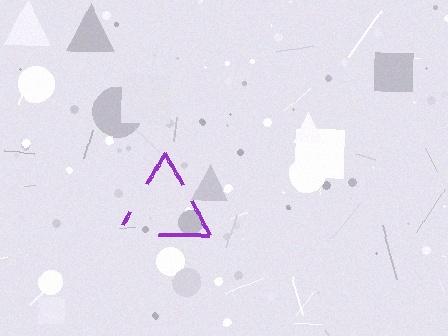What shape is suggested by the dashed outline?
The dashed outline suggests a triangle.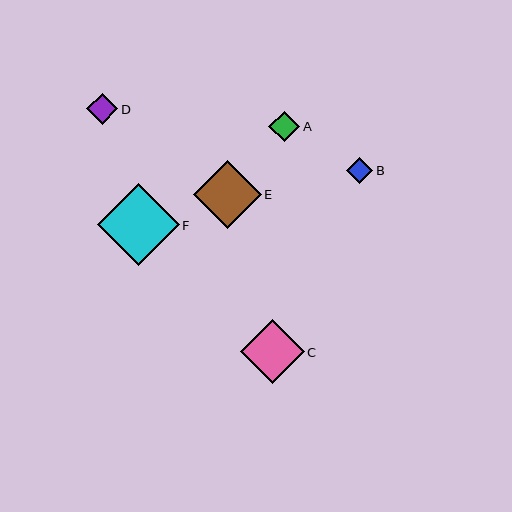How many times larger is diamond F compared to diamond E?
Diamond F is approximately 1.2 times the size of diamond E.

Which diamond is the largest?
Diamond F is the largest with a size of approximately 82 pixels.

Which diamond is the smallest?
Diamond B is the smallest with a size of approximately 26 pixels.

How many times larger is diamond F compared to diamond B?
Diamond F is approximately 3.2 times the size of diamond B.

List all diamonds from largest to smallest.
From largest to smallest: F, E, C, D, A, B.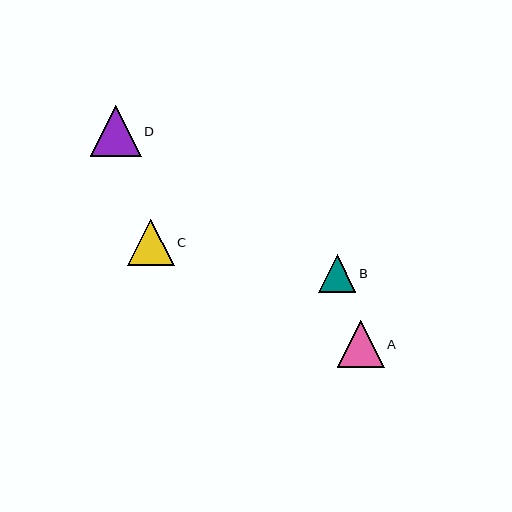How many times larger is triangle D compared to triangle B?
Triangle D is approximately 1.4 times the size of triangle B.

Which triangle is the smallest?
Triangle B is the smallest with a size of approximately 37 pixels.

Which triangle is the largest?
Triangle D is the largest with a size of approximately 51 pixels.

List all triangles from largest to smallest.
From largest to smallest: D, A, C, B.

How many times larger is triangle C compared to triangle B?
Triangle C is approximately 1.2 times the size of triangle B.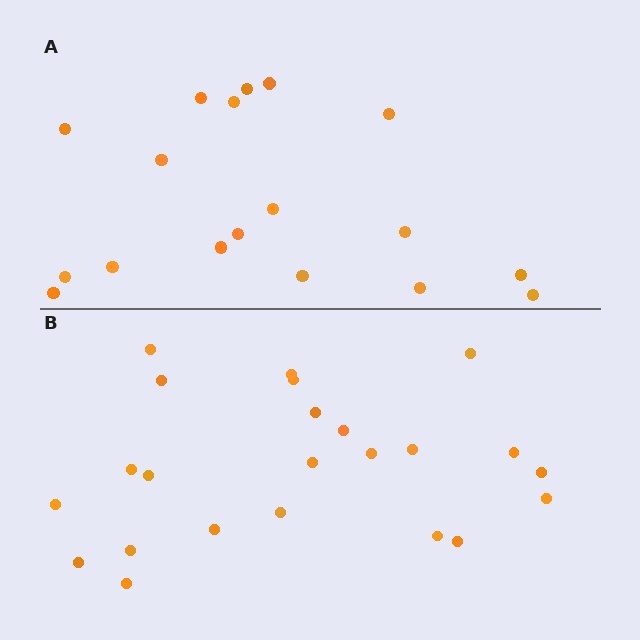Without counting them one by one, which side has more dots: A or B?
Region B (the bottom region) has more dots.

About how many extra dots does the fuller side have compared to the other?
Region B has about 5 more dots than region A.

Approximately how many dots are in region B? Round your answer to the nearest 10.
About 20 dots. (The exact count is 23, which rounds to 20.)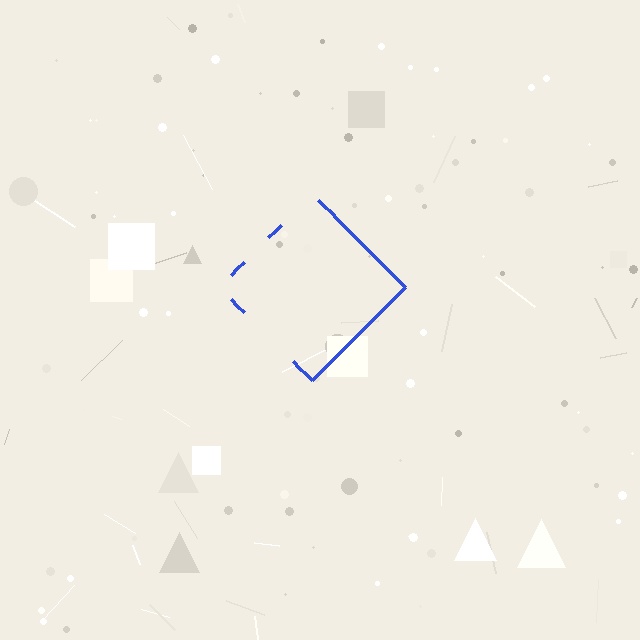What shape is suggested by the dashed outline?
The dashed outline suggests a diamond.